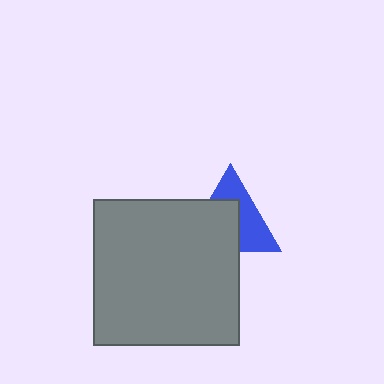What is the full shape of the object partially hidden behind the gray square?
The partially hidden object is a blue triangle.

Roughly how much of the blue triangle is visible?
About half of it is visible (roughly 48%).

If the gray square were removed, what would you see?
You would see the complete blue triangle.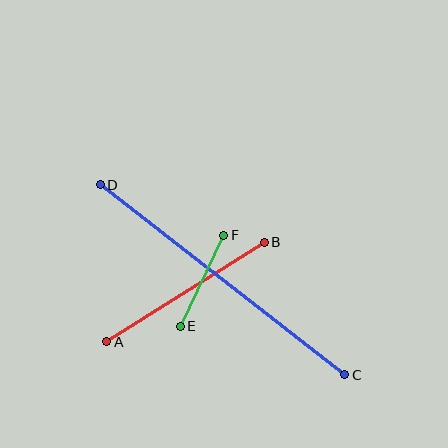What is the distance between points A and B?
The distance is approximately 186 pixels.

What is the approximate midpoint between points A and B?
The midpoint is at approximately (186, 292) pixels.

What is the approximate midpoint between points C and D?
The midpoint is at approximately (222, 280) pixels.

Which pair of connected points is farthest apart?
Points C and D are farthest apart.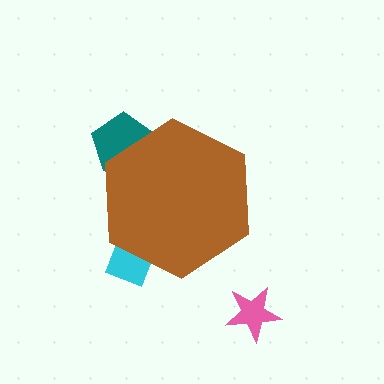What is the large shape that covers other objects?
A brown hexagon.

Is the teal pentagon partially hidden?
Yes, the teal pentagon is partially hidden behind the brown hexagon.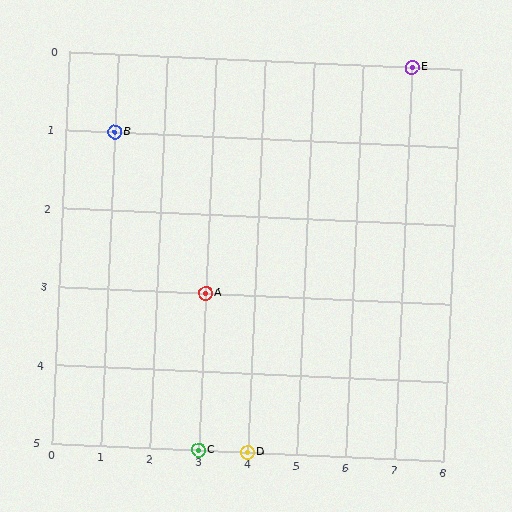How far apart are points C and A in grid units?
Points C and A are 2 rows apart.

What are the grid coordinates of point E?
Point E is at grid coordinates (7, 0).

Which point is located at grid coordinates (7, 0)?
Point E is at (7, 0).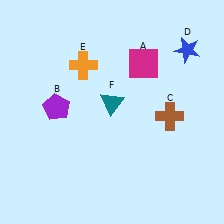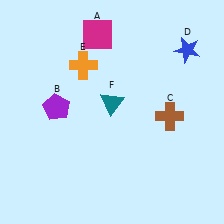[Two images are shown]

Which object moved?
The magenta square (A) moved left.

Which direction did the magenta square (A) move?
The magenta square (A) moved left.